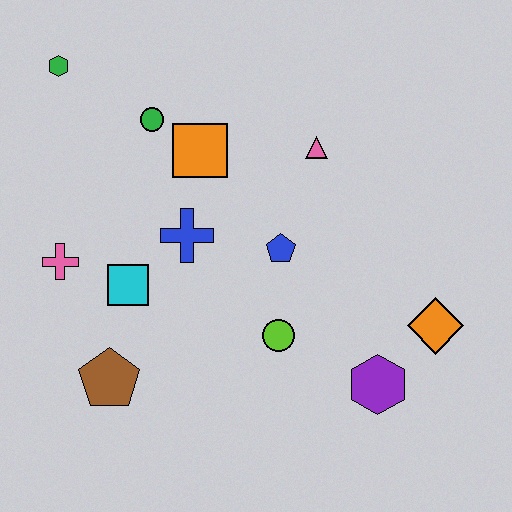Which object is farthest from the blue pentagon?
The green hexagon is farthest from the blue pentagon.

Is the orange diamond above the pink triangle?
No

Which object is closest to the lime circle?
The blue pentagon is closest to the lime circle.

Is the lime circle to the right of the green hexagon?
Yes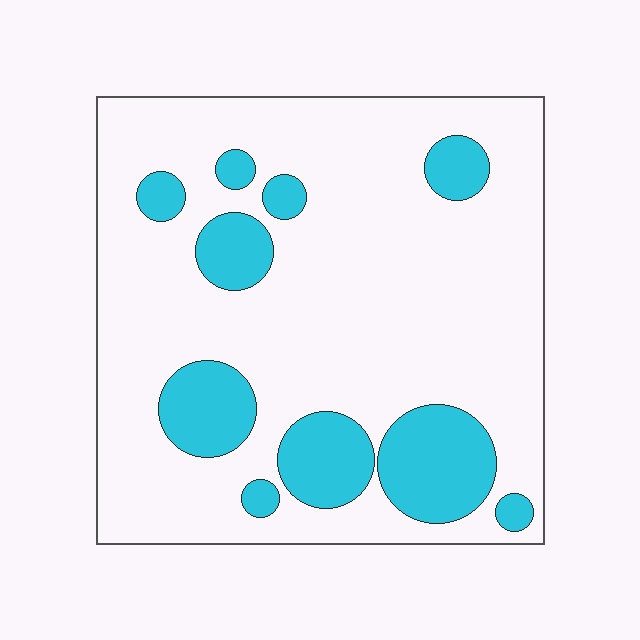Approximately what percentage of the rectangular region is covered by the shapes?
Approximately 20%.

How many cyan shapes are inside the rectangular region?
10.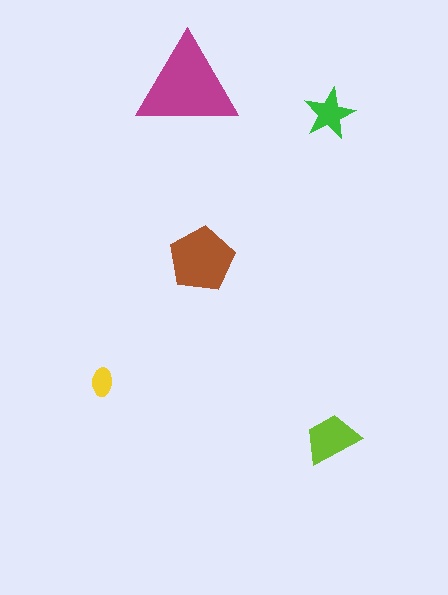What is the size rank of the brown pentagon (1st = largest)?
2nd.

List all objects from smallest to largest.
The yellow ellipse, the green star, the lime trapezoid, the brown pentagon, the magenta triangle.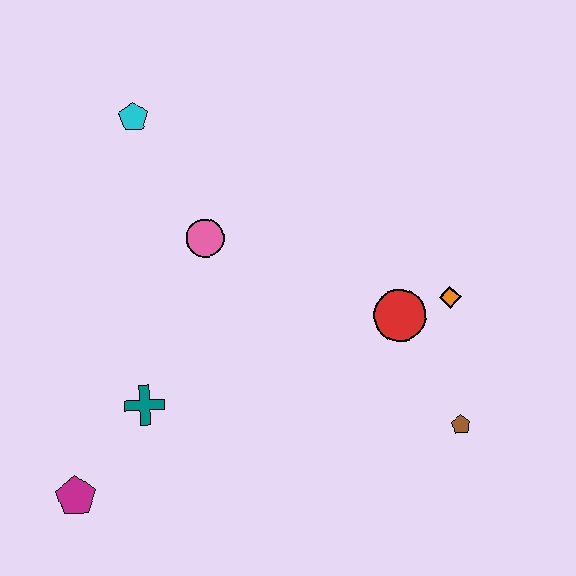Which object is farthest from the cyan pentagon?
The brown pentagon is farthest from the cyan pentagon.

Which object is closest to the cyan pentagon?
The pink circle is closest to the cyan pentagon.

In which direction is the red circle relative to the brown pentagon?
The red circle is above the brown pentagon.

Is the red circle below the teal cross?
No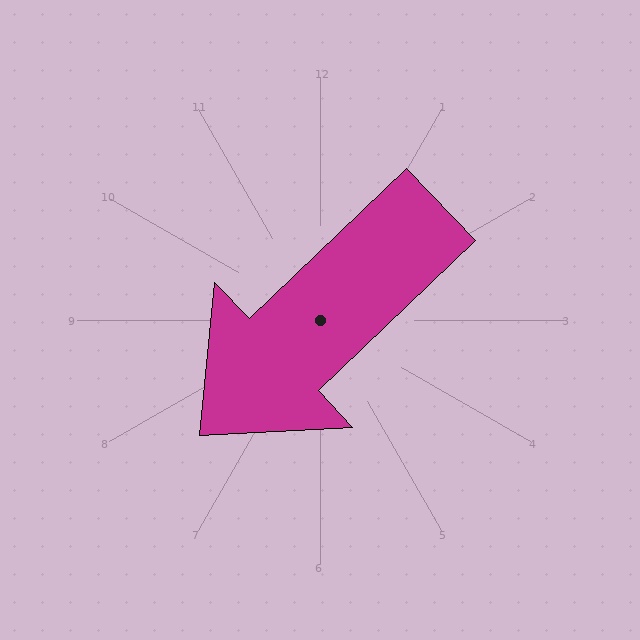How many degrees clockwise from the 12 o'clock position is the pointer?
Approximately 226 degrees.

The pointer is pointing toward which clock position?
Roughly 8 o'clock.